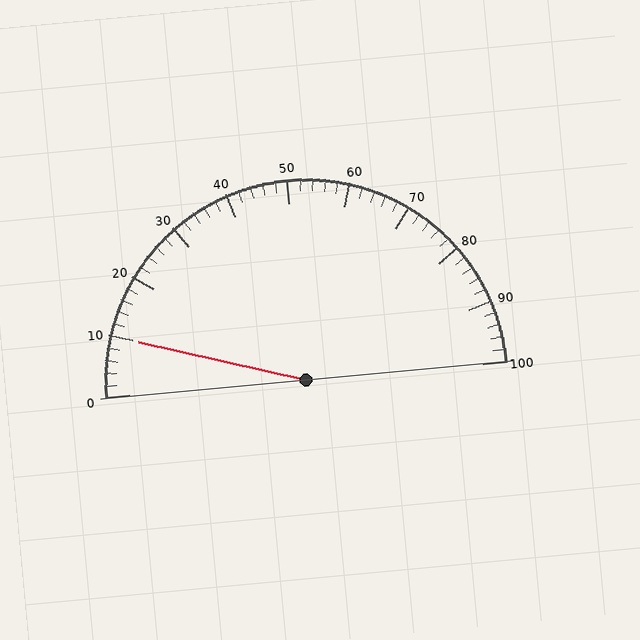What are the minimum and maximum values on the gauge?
The gauge ranges from 0 to 100.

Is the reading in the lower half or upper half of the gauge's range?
The reading is in the lower half of the range (0 to 100).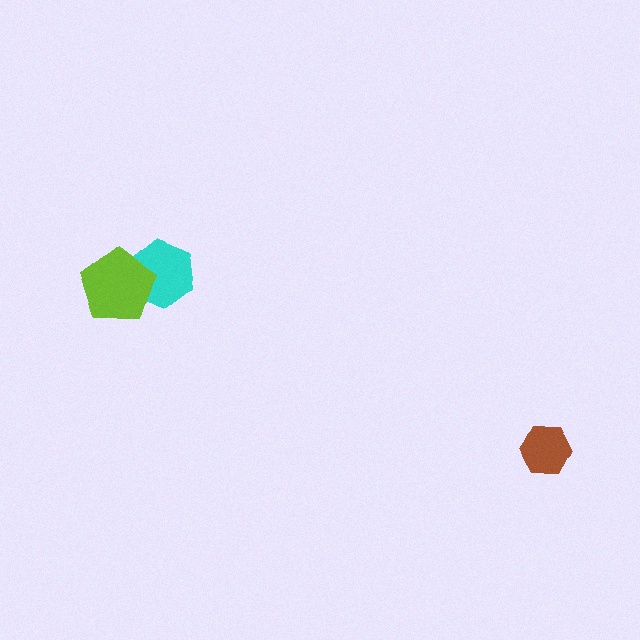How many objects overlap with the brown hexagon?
0 objects overlap with the brown hexagon.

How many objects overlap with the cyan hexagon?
1 object overlaps with the cyan hexagon.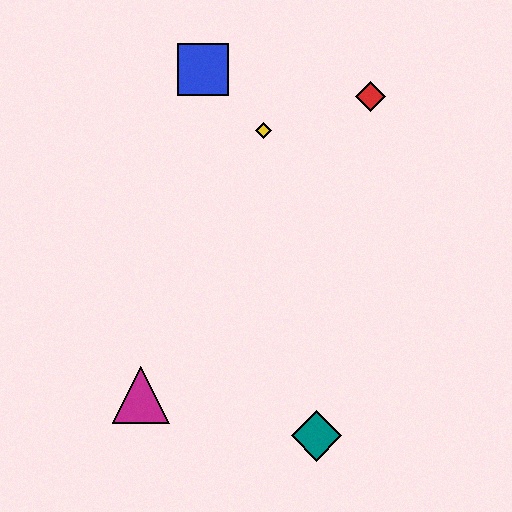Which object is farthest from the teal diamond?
The blue square is farthest from the teal diamond.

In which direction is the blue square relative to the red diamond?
The blue square is to the left of the red diamond.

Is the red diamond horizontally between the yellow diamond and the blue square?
No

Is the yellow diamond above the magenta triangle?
Yes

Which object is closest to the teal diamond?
The magenta triangle is closest to the teal diamond.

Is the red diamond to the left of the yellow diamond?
No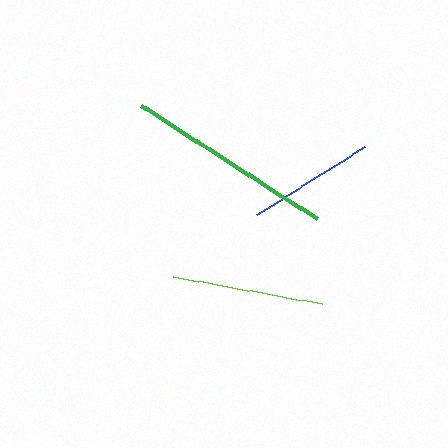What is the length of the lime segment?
The lime segment is approximately 151 pixels long.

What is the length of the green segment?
The green segment is approximately 210 pixels long.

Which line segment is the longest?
The green line is the longest at approximately 210 pixels.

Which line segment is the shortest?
The blue line is the shortest at approximately 128 pixels.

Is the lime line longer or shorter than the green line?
The green line is longer than the lime line.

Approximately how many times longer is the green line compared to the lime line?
The green line is approximately 1.4 times the length of the lime line.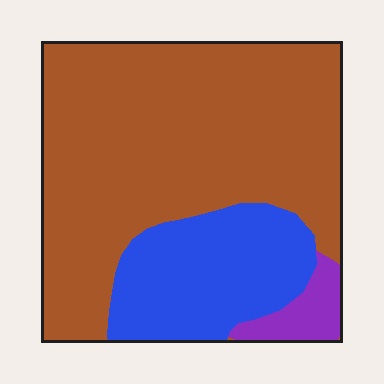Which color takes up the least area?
Purple, at roughly 5%.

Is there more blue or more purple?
Blue.